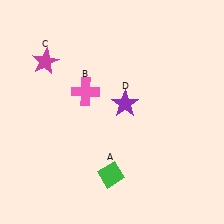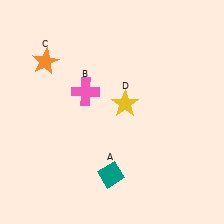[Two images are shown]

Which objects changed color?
A changed from green to teal. C changed from magenta to orange. D changed from purple to yellow.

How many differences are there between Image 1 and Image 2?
There are 3 differences between the two images.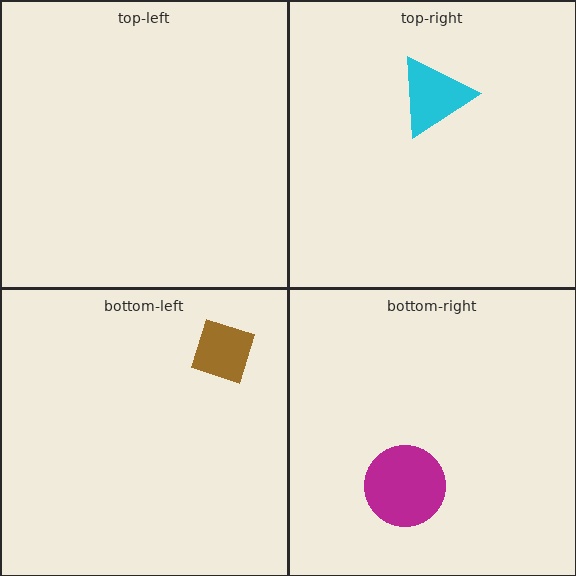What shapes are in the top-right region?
The cyan triangle.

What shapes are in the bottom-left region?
The brown diamond.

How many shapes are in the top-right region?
1.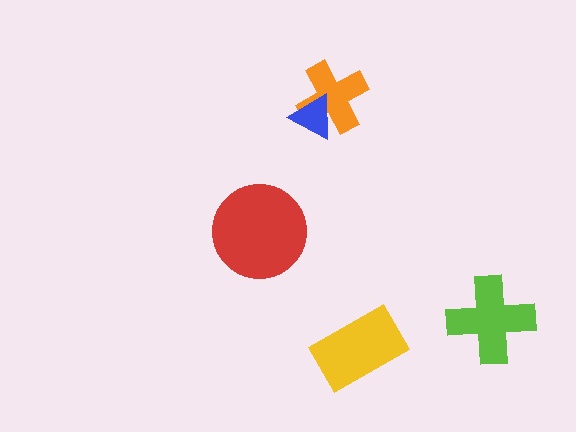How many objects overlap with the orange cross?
1 object overlaps with the orange cross.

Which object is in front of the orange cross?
The blue triangle is in front of the orange cross.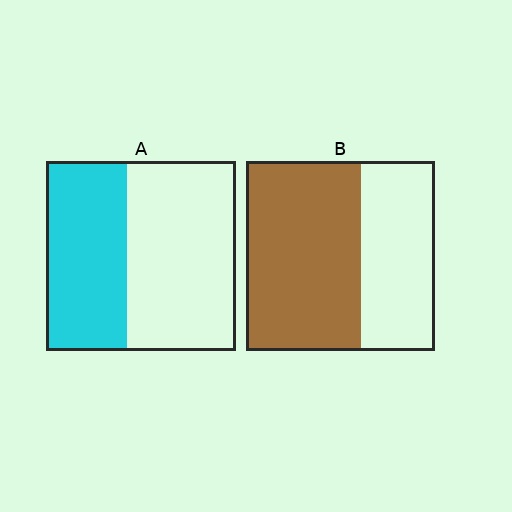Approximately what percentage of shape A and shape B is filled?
A is approximately 45% and B is approximately 60%.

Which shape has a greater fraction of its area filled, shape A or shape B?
Shape B.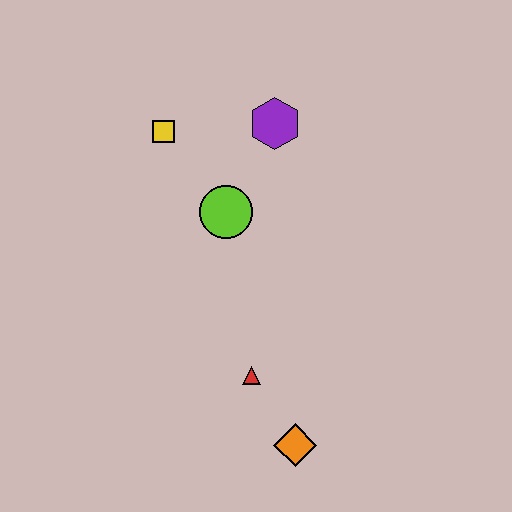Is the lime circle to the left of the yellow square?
No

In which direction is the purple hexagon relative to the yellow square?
The purple hexagon is to the right of the yellow square.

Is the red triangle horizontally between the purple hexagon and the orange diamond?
No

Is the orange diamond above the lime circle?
No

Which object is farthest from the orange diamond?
The yellow square is farthest from the orange diamond.